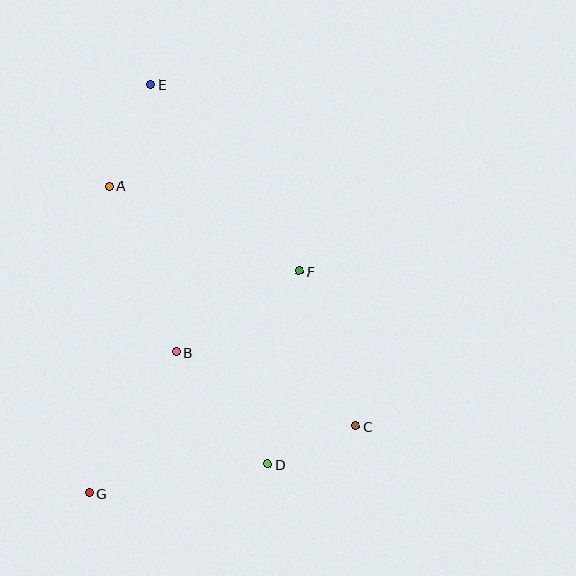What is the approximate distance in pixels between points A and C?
The distance between A and C is approximately 344 pixels.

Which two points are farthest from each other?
Points E and G are farthest from each other.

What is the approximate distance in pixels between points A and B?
The distance between A and B is approximately 179 pixels.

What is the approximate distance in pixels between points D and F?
The distance between D and F is approximately 196 pixels.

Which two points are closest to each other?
Points C and D are closest to each other.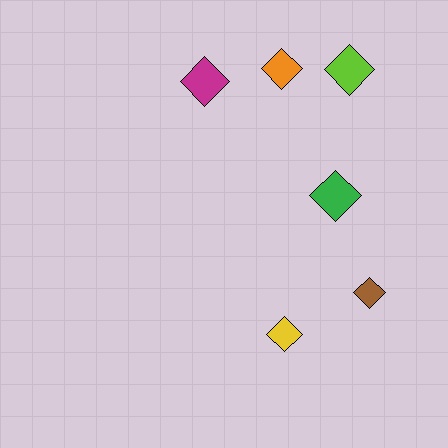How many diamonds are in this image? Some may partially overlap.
There are 6 diamonds.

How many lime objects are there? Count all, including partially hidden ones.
There is 1 lime object.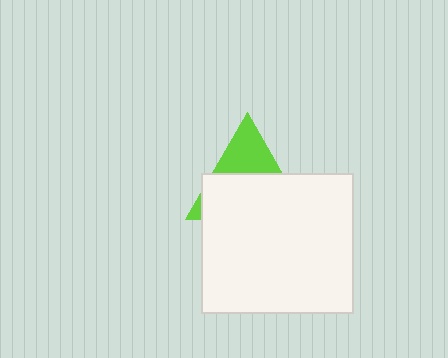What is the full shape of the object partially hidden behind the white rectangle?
The partially hidden object is a lime triangle.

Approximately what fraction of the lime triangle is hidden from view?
Roughly 64% of the lime triangle is hidden behind the white rectangle.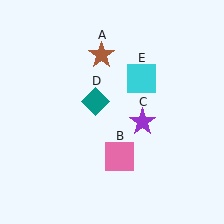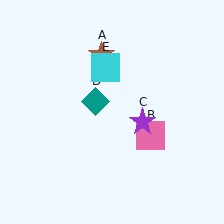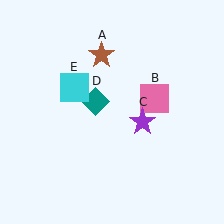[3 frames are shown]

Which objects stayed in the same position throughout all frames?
Brown star (object A) and purple star (object C) and teal diamond (object D) remained stationary.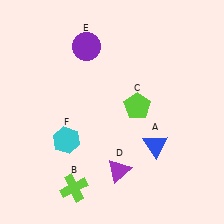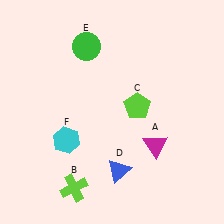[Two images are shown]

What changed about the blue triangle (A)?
In Image 1, A is blue. In Image 2, it changed to magenta.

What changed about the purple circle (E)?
In Image 1, E is purple. In Image 2, it changed to green.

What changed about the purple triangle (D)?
In Image 1, D is purple. In Image 2, it changed to blue.